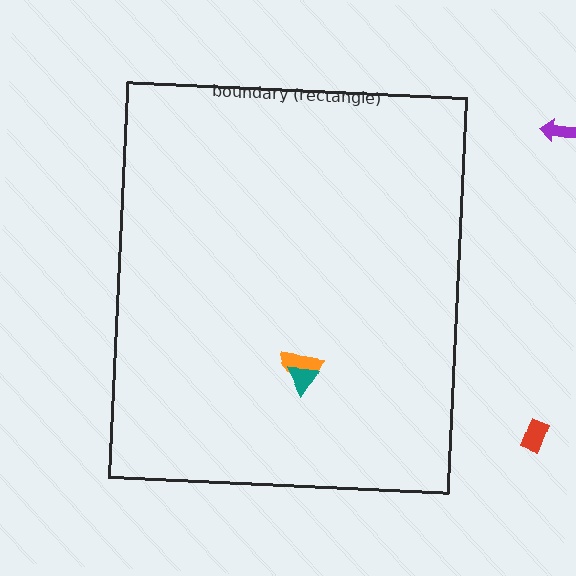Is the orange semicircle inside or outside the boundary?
Inside.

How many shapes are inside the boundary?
2 inside, 2 outside.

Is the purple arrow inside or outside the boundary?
Outside.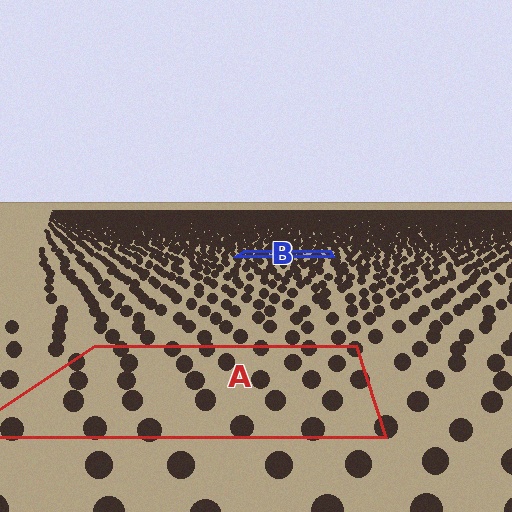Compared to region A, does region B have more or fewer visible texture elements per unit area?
Region B has more texture elements per unit area — they are packed more densely because it is farther away.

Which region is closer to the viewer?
Region A is closer. The texture elements there are larger and more spread out.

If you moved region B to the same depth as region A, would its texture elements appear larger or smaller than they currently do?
They would appear larger. At a closer depth, the same texture elements are projected at a bigger on-screen size.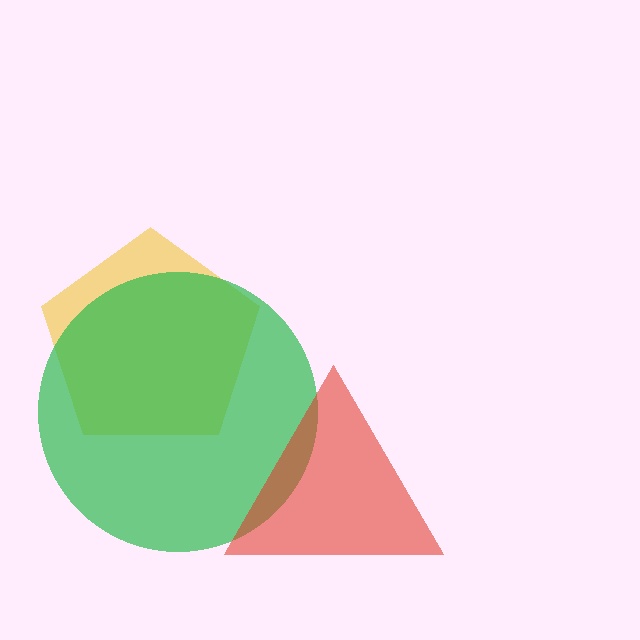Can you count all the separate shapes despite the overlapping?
Yes, there are 3 separate shapes.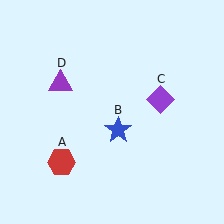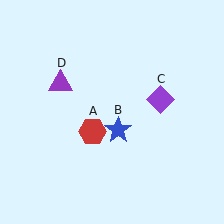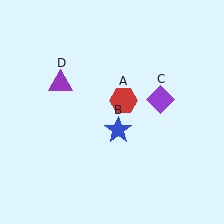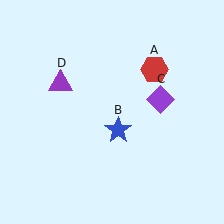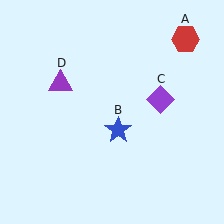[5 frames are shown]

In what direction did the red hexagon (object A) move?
The red hexagon (object A) moved up and to the right.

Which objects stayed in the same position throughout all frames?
Blue star (object B) and purple diamond (object C) and purple triangle (object D) remained stationary.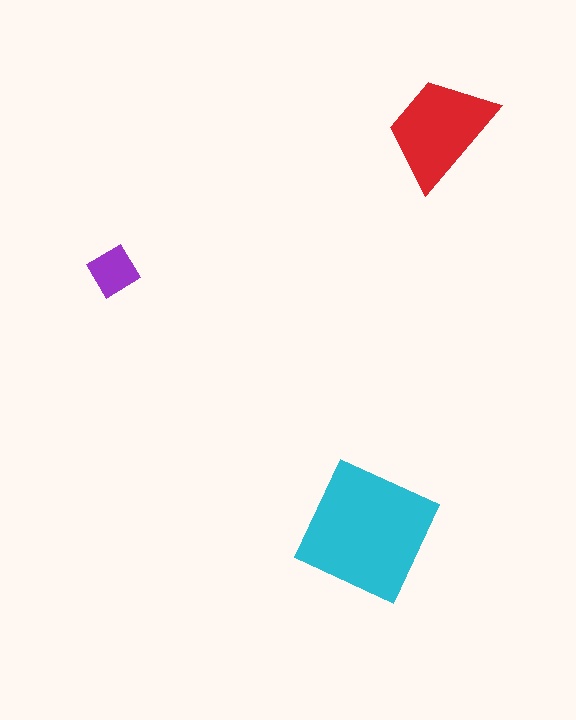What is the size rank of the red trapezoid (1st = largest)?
2nd.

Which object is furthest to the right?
The red trapezoid is rightmost.